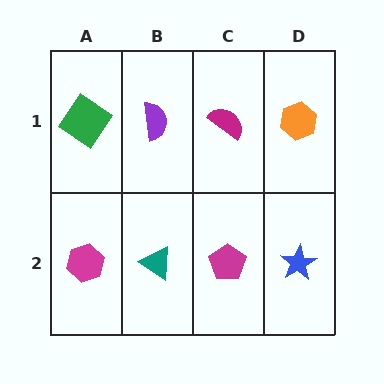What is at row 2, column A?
A magenta hexagon.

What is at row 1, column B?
A purple semicircle.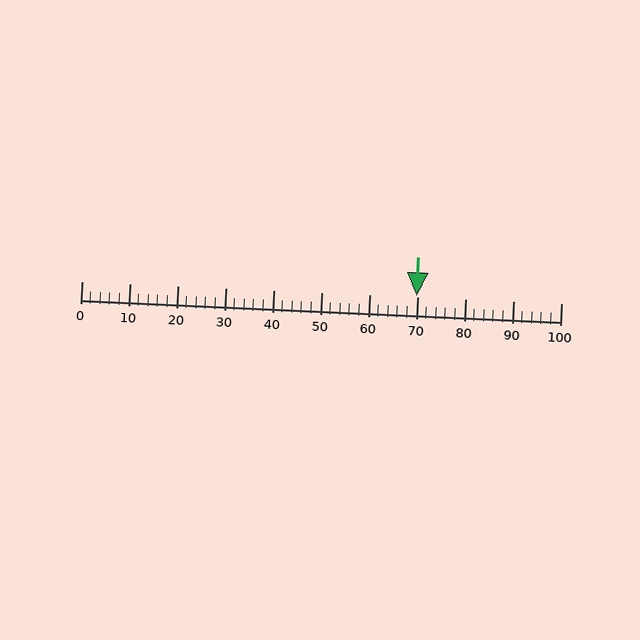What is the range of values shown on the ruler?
The ruler shows values from 0 to 100.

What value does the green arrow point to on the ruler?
The green arrow points to approximately 70.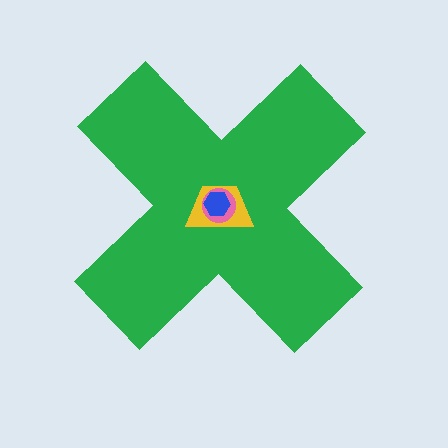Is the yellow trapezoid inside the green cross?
Yes.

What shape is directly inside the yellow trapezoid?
The pink circle.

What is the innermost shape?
The blue hexagon.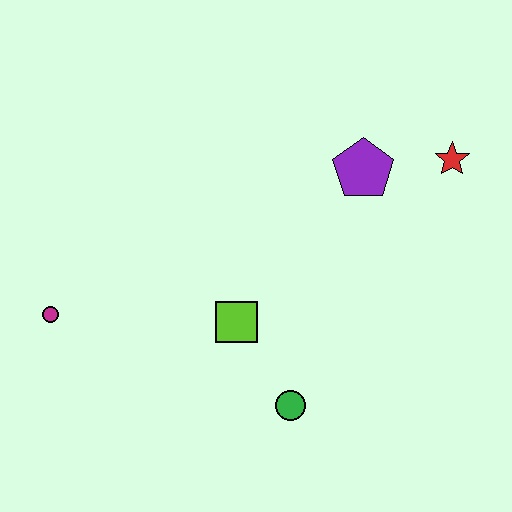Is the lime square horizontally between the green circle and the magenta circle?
Yes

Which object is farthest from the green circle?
The red star is farthest from the green circle.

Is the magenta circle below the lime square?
No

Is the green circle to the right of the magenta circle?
Yes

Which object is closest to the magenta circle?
The lime square is closest to the magenta circle.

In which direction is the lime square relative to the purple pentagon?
The lime square is below the purple pentagon.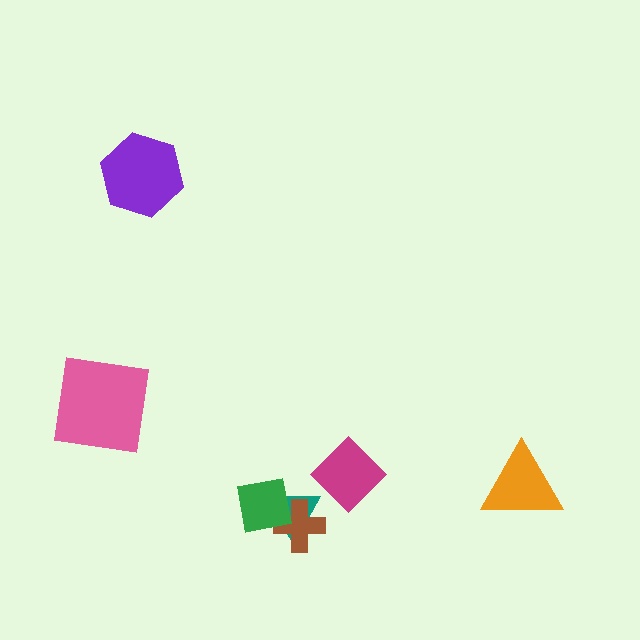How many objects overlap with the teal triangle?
2 objects overlap with the teal triangle.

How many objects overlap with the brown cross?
2 objects overlap with the brown cross.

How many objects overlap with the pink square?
0 objects overlap with the pink square.